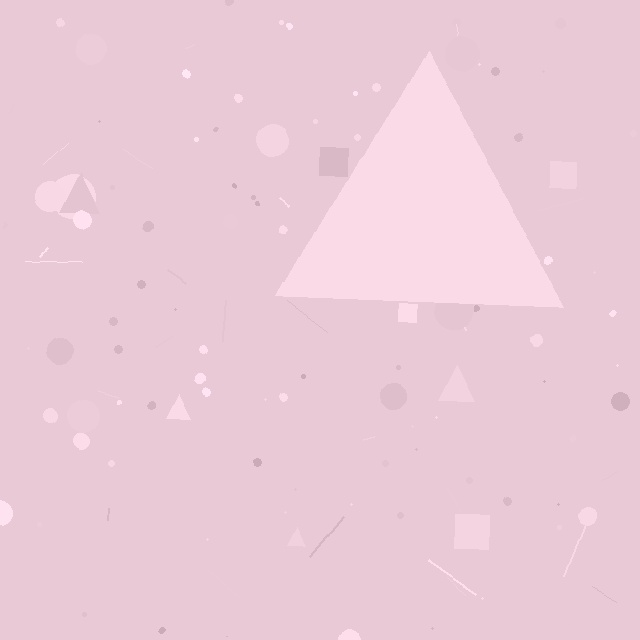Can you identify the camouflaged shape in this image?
The camouflaged shape is a triangle.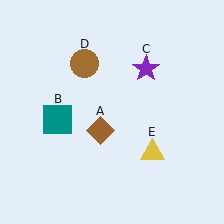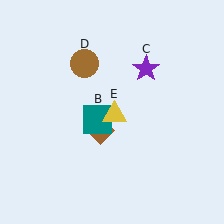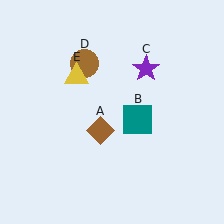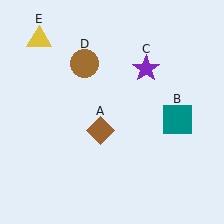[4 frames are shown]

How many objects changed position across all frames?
2 objects changed position: teal square (object B), yellow triangle (object E).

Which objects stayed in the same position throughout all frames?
Brown diamond (object A) and purple star (object C) and brown circle (object D) remained stationary.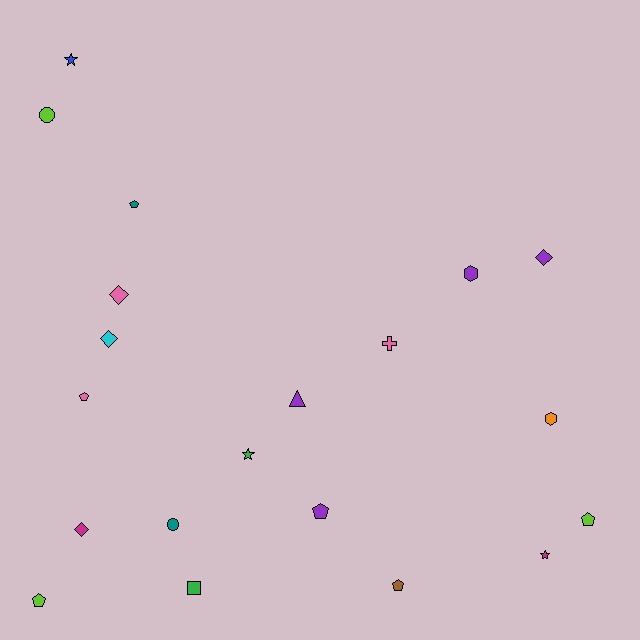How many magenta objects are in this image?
There are 2 magenta objects.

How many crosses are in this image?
There is 1 cross.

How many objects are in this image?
There are 20 objects.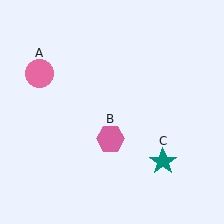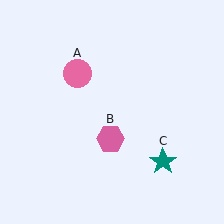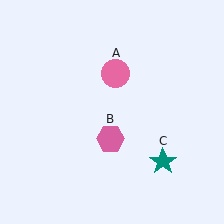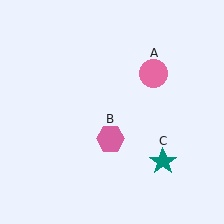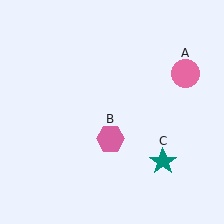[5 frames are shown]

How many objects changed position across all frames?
1 object changed position: pink circle (object A).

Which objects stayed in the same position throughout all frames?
Pink hexagon (object B) and teal star (object C) remained stationary.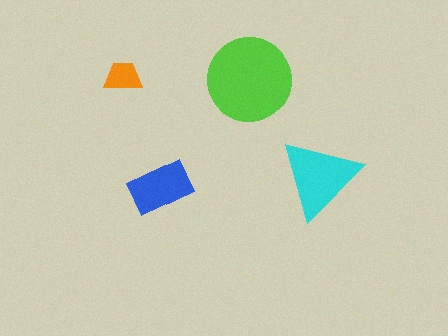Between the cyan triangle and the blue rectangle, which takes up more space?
The cyan triangle.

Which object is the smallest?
The orange trapezoid.